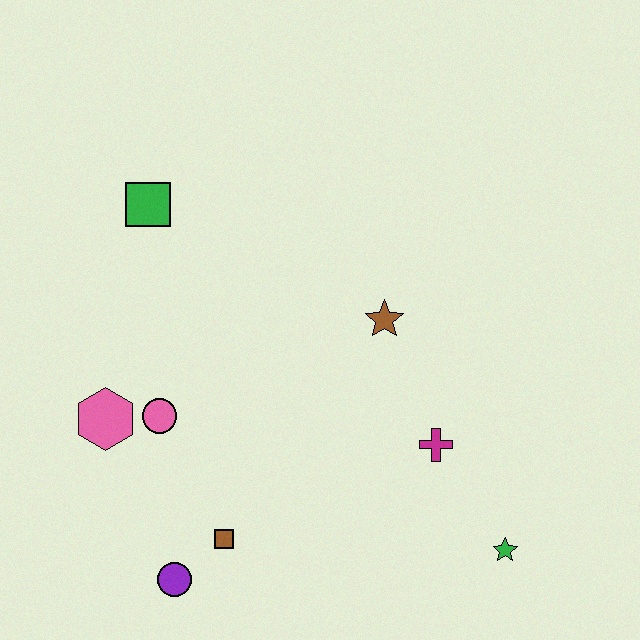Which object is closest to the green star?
The magenta cross is closest to the green star.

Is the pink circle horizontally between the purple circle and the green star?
No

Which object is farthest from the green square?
The green star is farthest from the green square.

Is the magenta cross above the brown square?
Yes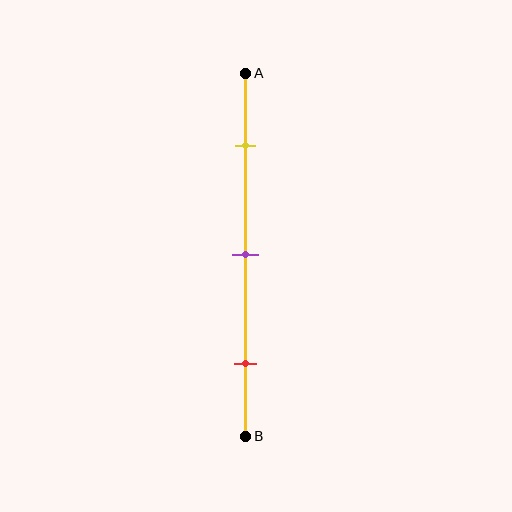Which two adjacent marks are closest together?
The yellow and purple marks are the closest adjacent pair.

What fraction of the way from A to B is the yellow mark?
The yellow mark is approximately 20% (0.2) of the way from A to B.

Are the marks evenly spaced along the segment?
Yes, the marks are approximately evenly spaced.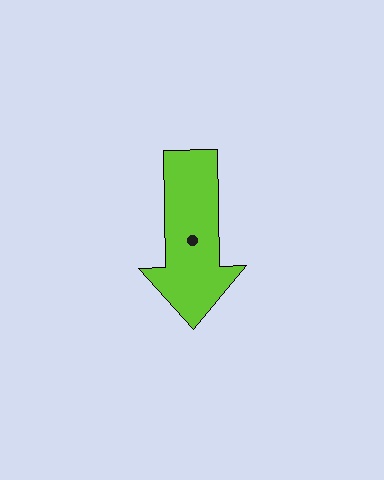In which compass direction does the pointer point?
South.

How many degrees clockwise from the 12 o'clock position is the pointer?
Approximately 179 degrees.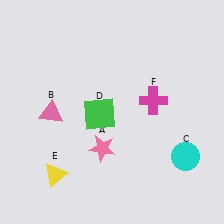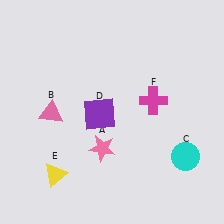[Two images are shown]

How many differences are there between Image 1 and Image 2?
There is 1 difference between the two images.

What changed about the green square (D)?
In Image 1, D is green. In Image 2, it changed to purple.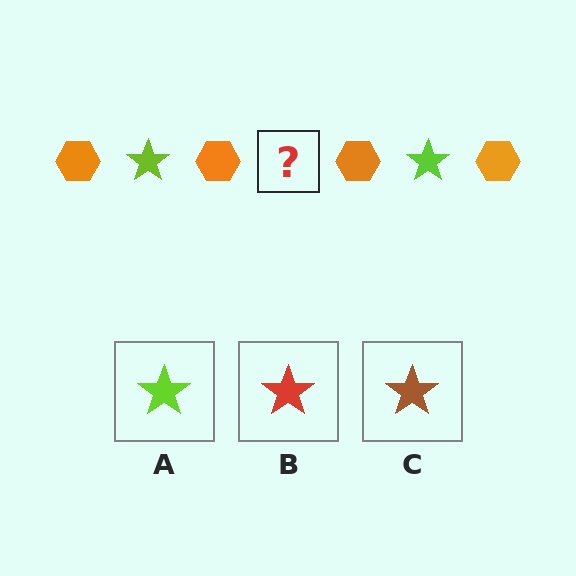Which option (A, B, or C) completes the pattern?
A.